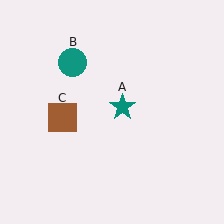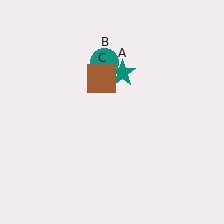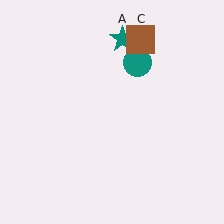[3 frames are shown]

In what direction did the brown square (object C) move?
The brown square (object C) moved up and to the right.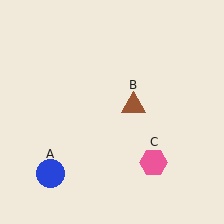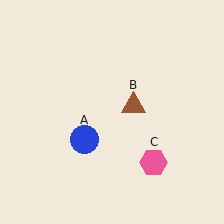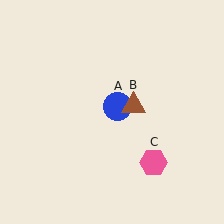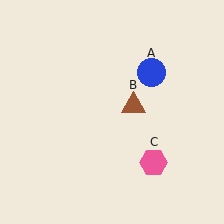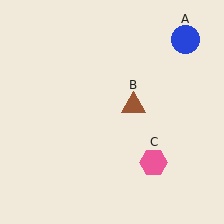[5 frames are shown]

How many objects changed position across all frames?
1 object changed position: blue circle (object A).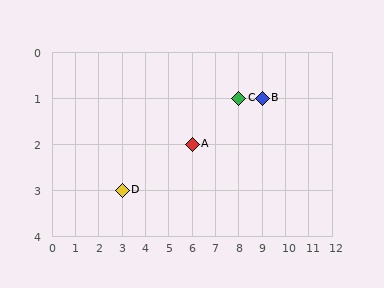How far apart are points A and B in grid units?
Points A and B are 3 columns and 1 row apart (about 3.2 grid units diagonally).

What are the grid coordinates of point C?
Point C is at grid coordinates (8, 1).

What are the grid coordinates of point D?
Point D is at grid coordinates (3, 3).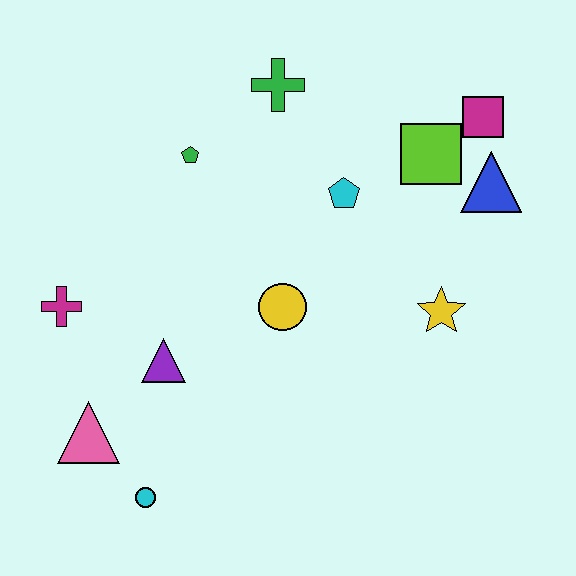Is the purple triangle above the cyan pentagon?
No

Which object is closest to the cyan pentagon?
The lime square is closest to the cyan pentagon.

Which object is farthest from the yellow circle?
The magenta square is farthest from the yellow circle.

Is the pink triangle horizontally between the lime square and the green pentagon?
No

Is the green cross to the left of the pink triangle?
No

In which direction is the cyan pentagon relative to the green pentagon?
The cyan pentagon is to the right of the green pentagon.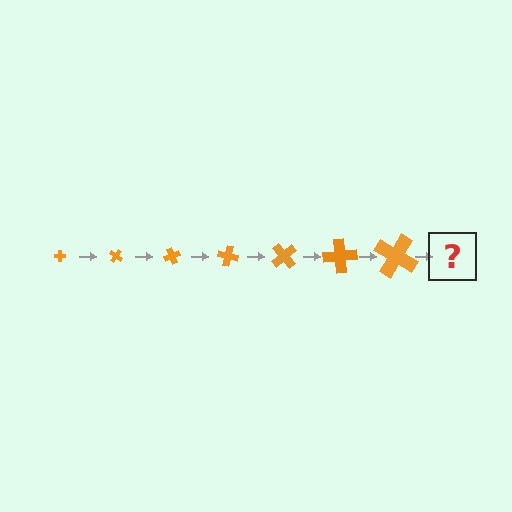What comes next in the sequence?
The next element should be a cross, larger than the previous one and rotated 245 degrees from the start.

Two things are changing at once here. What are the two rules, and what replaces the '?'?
The two rules are that the cross grows larger each step and it rotates 35 degrees each step. The '?' should be a cross, larger than the previous one and rotated 245 degrees from the start.